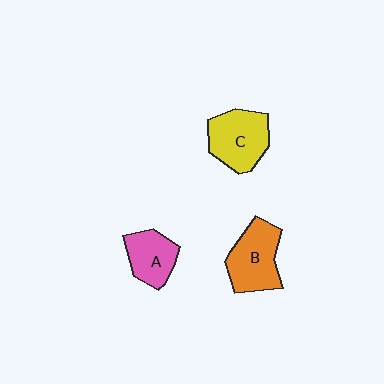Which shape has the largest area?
Shape C (yellow).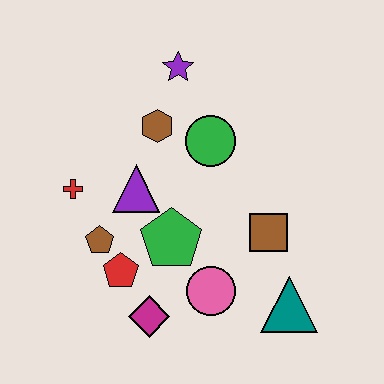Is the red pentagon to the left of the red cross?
No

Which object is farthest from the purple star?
The teal triangle is farthest from the purple star.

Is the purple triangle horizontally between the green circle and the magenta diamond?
No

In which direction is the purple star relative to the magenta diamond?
The purple star is above the magenta diamond.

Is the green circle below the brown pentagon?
No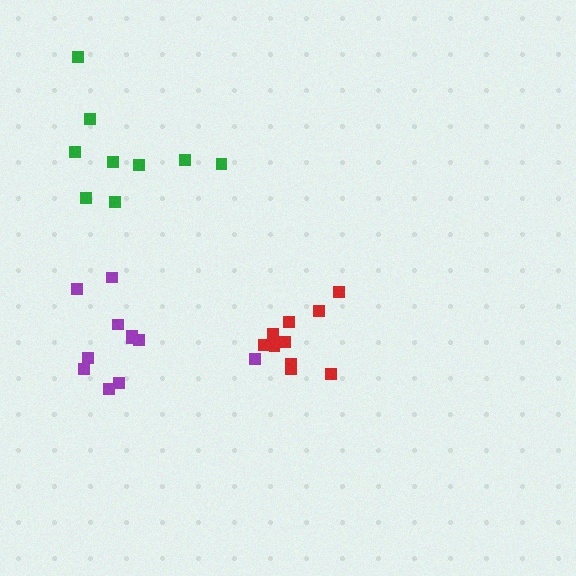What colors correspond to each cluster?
The clusters are colored: purple, green, red.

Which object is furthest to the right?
The red cluster is rightmost.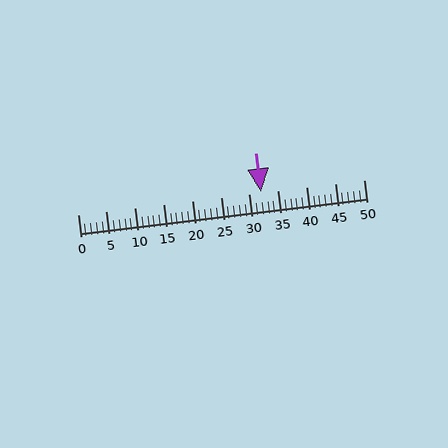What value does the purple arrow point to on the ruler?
The purple arrow points to approximately 32.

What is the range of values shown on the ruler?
The ruler shows values from 0 to 50.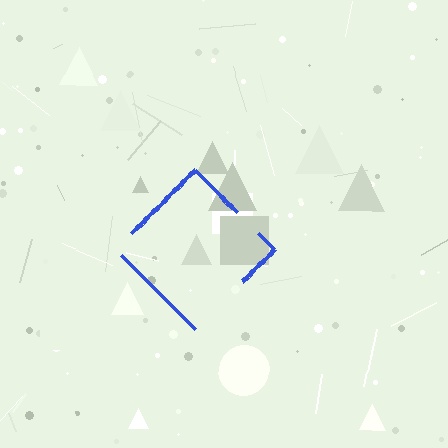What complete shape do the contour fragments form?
The contour fragments form a diamond.